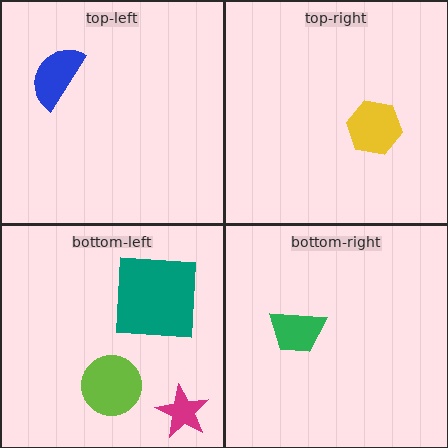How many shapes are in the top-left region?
1.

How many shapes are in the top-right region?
1.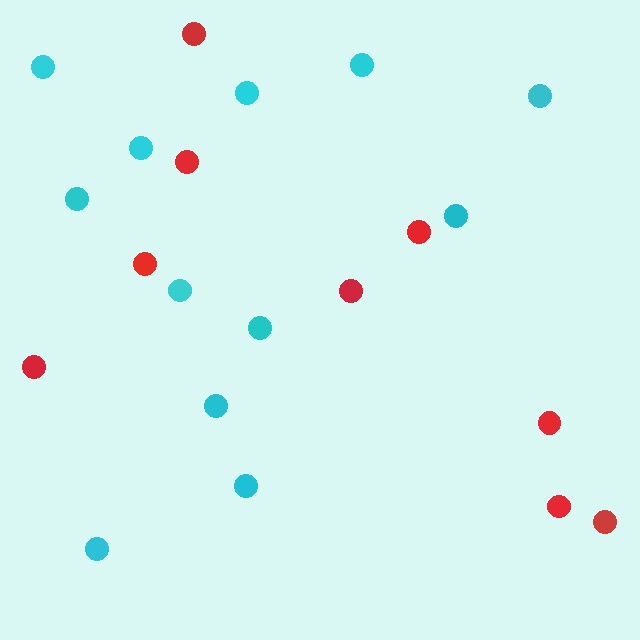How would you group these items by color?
There are 2 groups: one group of red circles (9) and one group of cyan circles (12).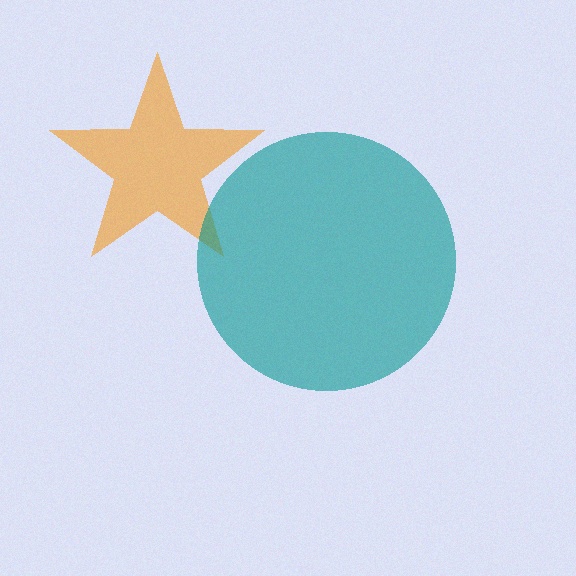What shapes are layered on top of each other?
The layered shapes are: an orange star, a teal circle.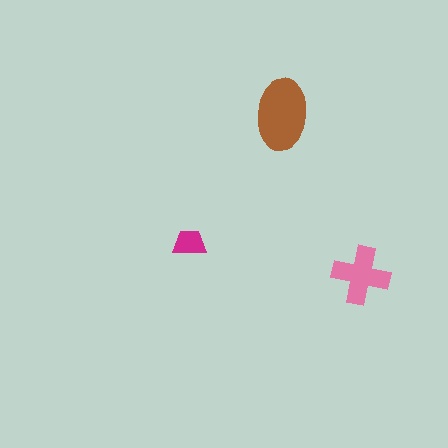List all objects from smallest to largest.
The magenta trapezoid, the pink cross, the brown ellipse.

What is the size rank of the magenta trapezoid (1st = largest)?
3rd.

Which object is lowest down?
The pink cross is bottommost.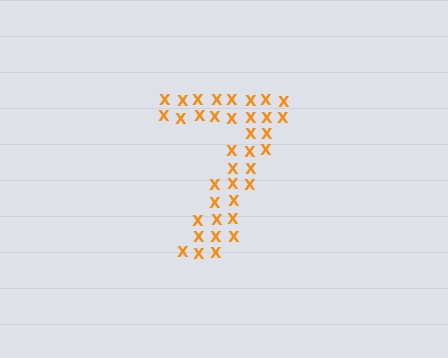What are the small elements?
The small elements are letter X's.